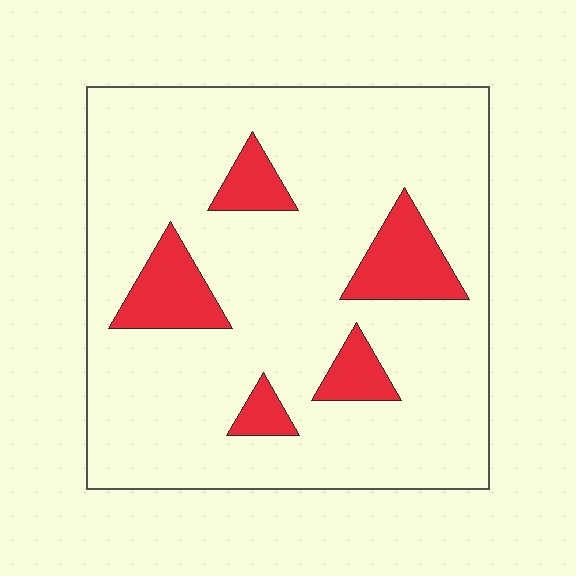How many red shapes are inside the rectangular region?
5.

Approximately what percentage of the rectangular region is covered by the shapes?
Approximately 15%.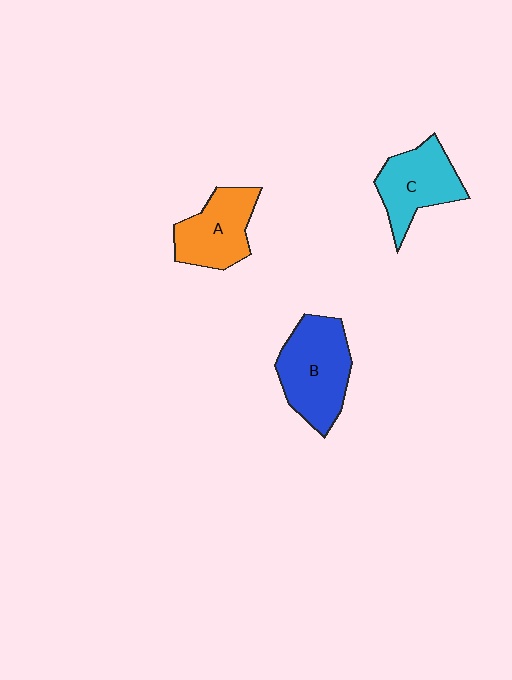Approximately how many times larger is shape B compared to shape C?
Approximately 1.2 times.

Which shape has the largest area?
Shape B (blue).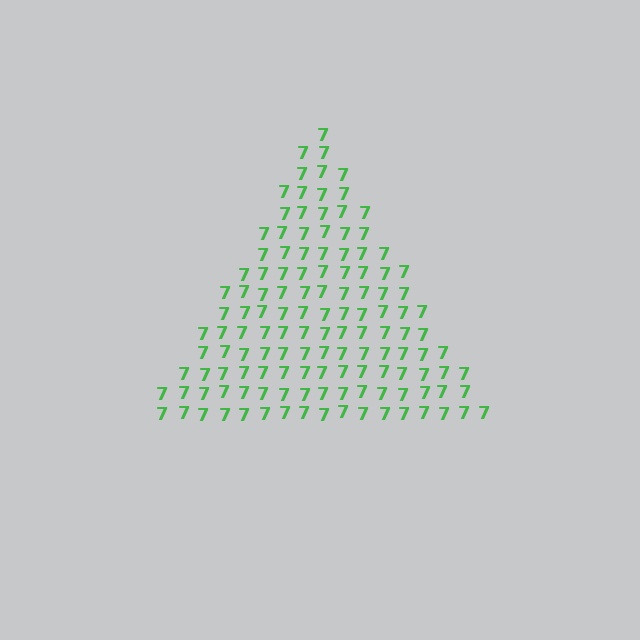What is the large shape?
The large shape is a triangle.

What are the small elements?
The small elements are digit 7's.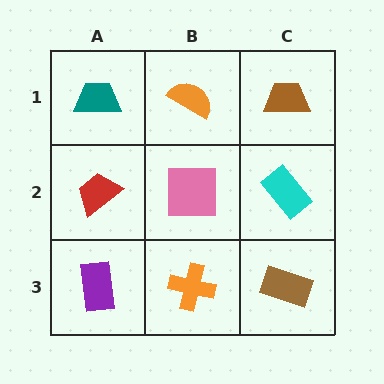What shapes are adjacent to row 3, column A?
A red trapezoid (row 2, column A), an orange cross (row 3, column B).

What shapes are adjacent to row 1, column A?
A red trapezoid (row 2, column A), an orange semicircle (row 1, column B).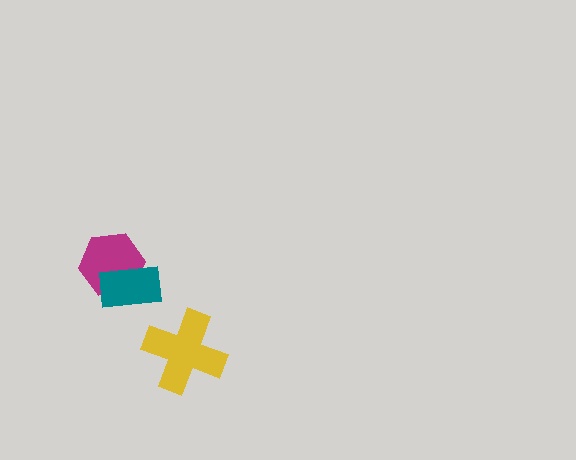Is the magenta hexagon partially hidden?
Yes, it is partially covered by another shape.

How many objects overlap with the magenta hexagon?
1 object overlaps with the magenta hexagon.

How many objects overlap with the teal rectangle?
1 object overlaps with the teal rectangle.